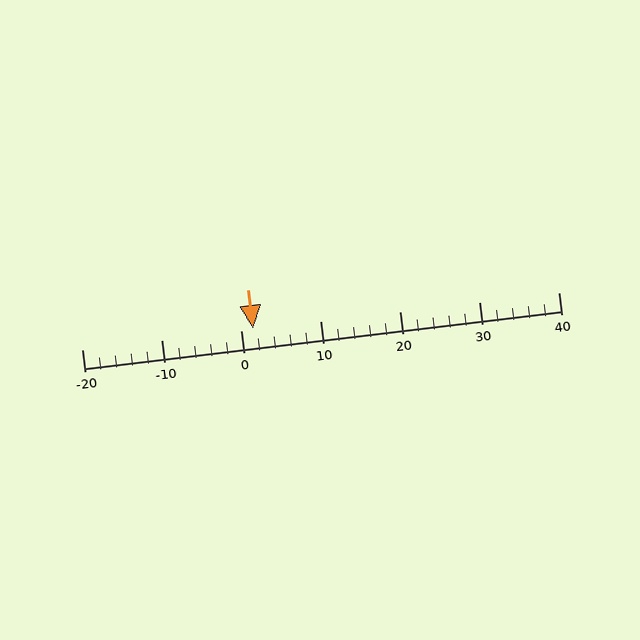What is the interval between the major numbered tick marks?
The major tick marks are spaced 10 units apart.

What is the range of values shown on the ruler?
The ruler shows values from -20 to 40.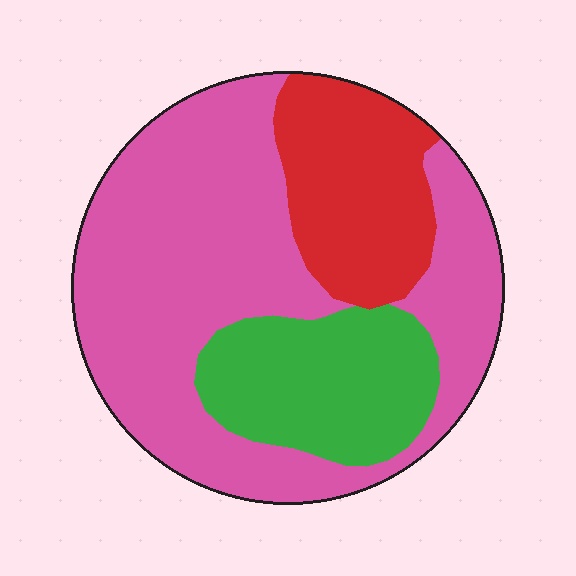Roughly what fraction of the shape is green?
Green takes up about one fifth (1/5) of the shape.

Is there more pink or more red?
Pink.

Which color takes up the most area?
Pink, at roughly 60%.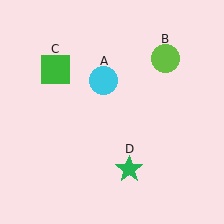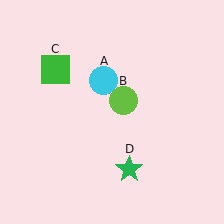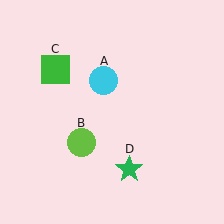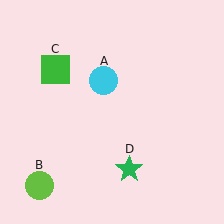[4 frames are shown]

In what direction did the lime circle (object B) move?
The lime circle (object B) moved down and to the left.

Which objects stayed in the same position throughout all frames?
Cyan circle (object A) and green square (object C) and green star (object D) remained stationary.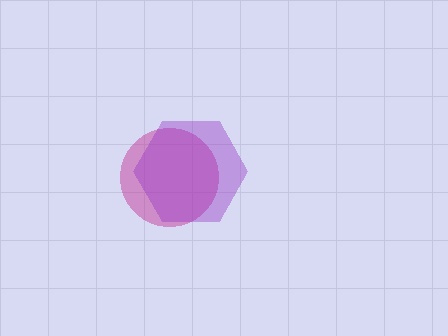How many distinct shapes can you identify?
There are 2 distinct shapes: a magenta circle, a purple hexagon.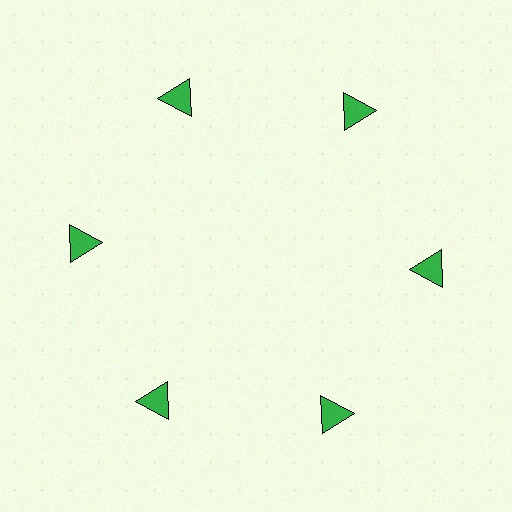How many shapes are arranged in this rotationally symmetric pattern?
There are 6 shapes, arranged in 6 groups of 1.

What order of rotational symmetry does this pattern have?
This pattern has 6-fold rotational symmetry.